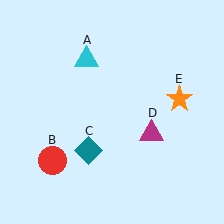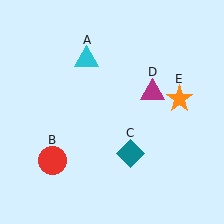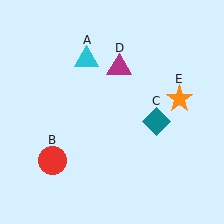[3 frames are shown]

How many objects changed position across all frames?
2 objects changed position: teal diamond (object C), magenta triangle (object D).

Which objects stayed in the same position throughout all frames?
Cyan triangle (object A) and red circle (object B) and orange star (object E) remained stationary.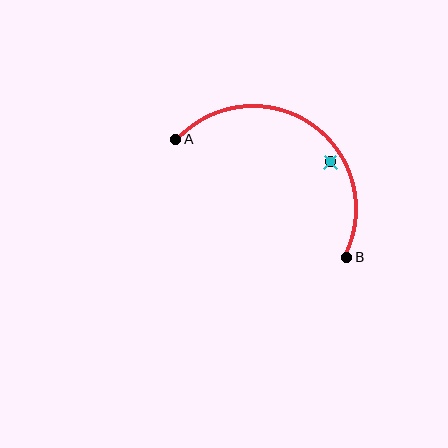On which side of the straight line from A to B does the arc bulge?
The arc bulges above and to the right of the straight line connecting A and B.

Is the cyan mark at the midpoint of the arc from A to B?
No — the cyan mark does not lie on the arc at all. It sits slightly inside the curve.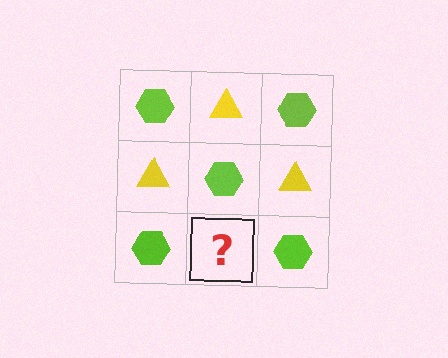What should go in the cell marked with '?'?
The missing cell should contain a yellow triangle.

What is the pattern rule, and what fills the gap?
The rule is that it alternates lime hexagon and yellow triangle in a checkerboard pattern. The gap should be filled with a yellow triangle.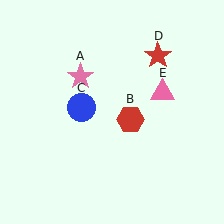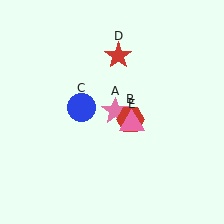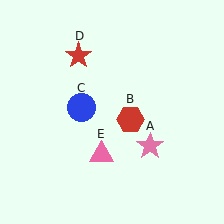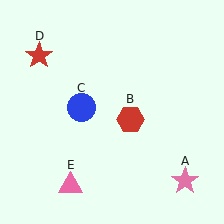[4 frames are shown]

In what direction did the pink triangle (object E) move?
The pink triangle (object E) moved down and to the left.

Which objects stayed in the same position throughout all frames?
Red hexagon (object B) and blue circle (object C) remained stationary.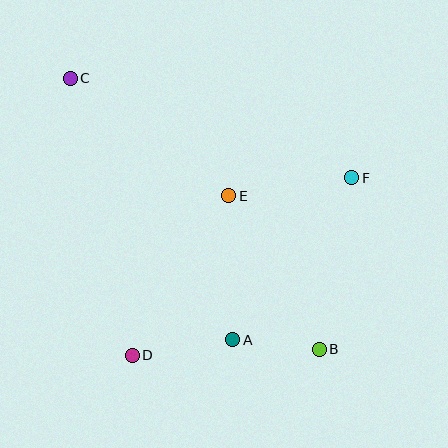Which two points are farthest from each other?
Points B and C are farthest from each other.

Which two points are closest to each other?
Points A and B are closest to each other.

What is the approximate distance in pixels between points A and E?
The distance between A and E is approximately 144 pixels.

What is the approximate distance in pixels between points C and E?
The distance between C and E is approximately 197 pixels.